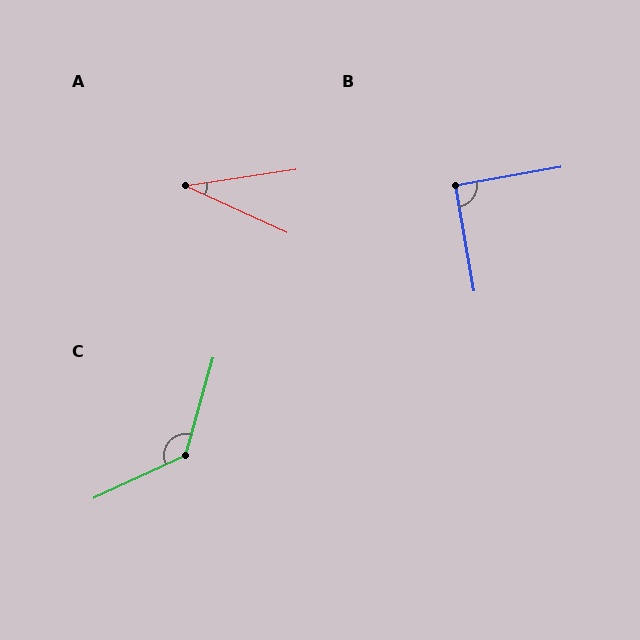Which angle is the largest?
C, at approximately 130 degrees.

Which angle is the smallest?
A, at approximately 33 degrees.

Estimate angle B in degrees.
Approximately 90 degrees.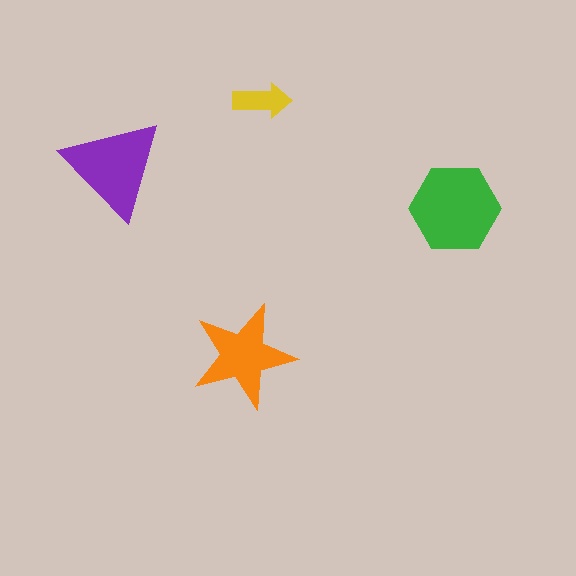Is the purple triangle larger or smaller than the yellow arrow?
Larger.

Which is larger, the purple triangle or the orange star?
The purple triangle.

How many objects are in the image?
There are 4 objects in the image.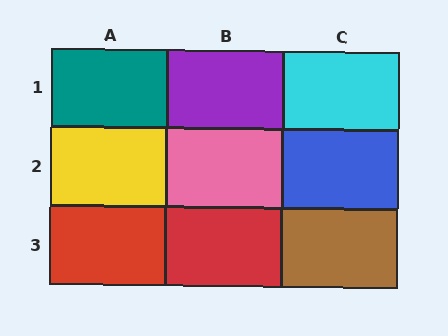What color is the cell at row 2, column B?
Pink.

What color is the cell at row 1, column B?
Purple.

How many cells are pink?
1 cell is pink.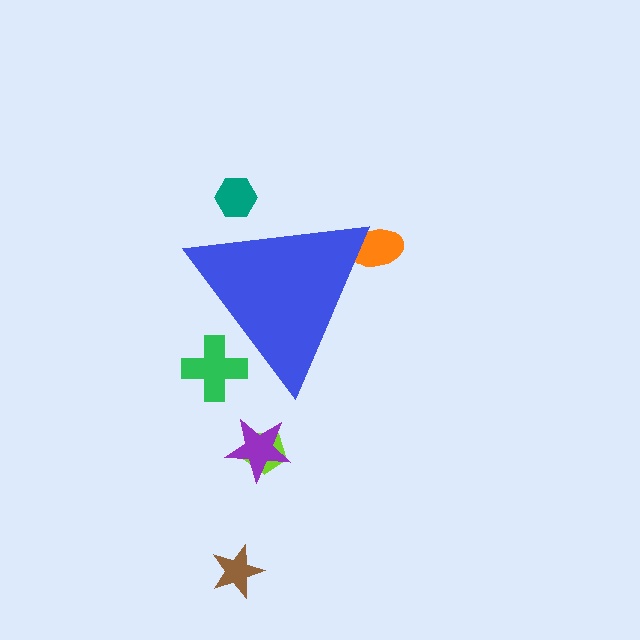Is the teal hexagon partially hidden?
Yes, the teal hexagon is partially hidden behind the blue triangle.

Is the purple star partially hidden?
No, the purple star is fully visible.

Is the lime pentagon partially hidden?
No, the lime pentagon is fully visible.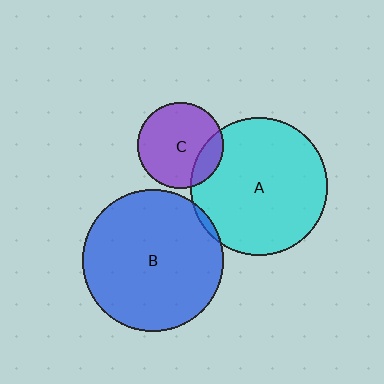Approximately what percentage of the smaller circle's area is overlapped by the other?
Approximately 20%.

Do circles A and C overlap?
Yes.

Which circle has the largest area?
Circle B (blue).